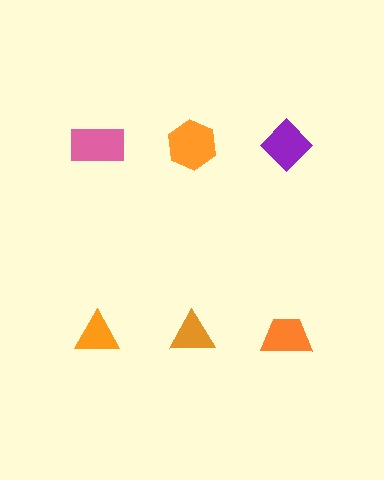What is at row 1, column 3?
A purple diamond.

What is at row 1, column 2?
An orange hexagon.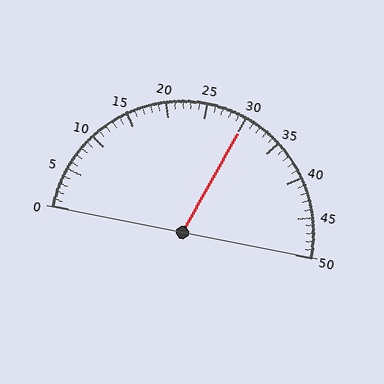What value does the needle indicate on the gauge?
The needle indicates approximately 30.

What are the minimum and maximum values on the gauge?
The gauge ranges from 0 to 50.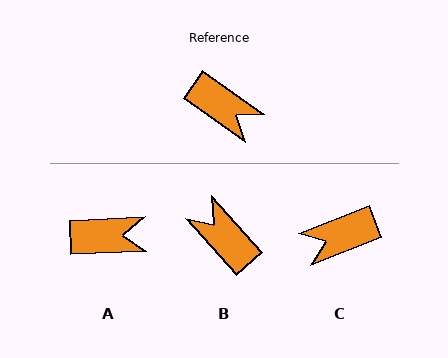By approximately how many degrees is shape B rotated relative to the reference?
Approximately 167 degrees counter-clockwise.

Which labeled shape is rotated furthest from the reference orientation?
B, about 167 degrees away.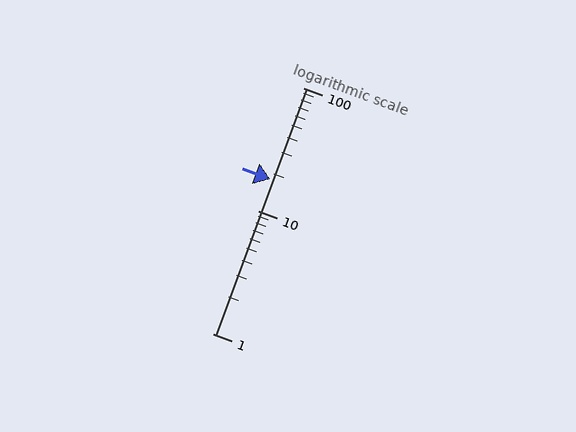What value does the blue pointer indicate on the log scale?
The pointer indicates approximately 18.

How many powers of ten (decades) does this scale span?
The scale spans 2 decades, from 1 to 100.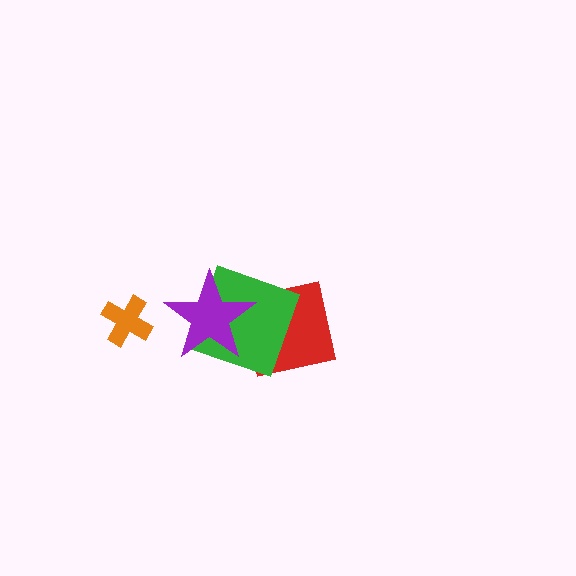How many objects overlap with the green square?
2 objects overlap with the green square.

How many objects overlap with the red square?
2 objects overlap with the red square.